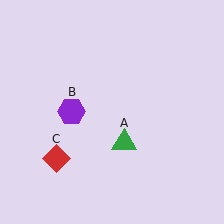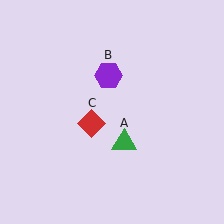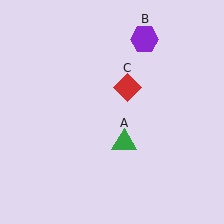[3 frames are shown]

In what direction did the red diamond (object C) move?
The red diamond (object C) moved up and to the right.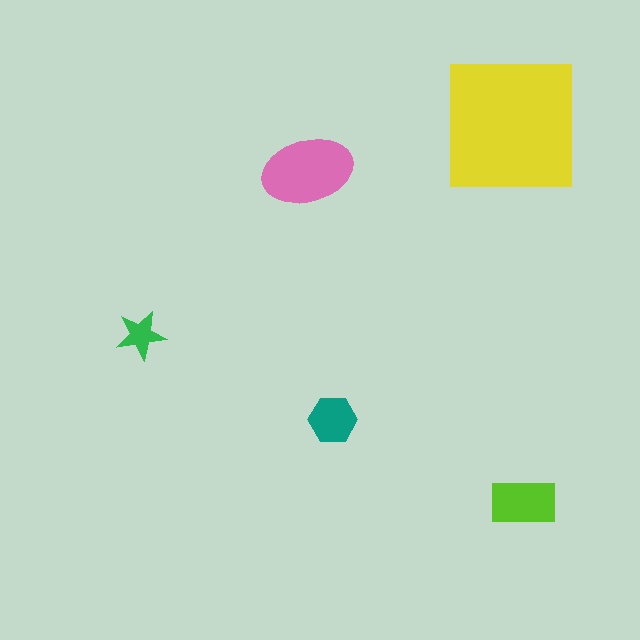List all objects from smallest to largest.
The green star, the teal hexagon, the lime rectangle, the pink ellipse, the yellow square.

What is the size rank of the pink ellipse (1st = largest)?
2nd.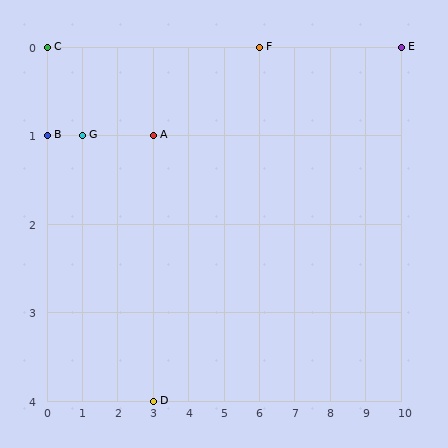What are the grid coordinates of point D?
Point D is at grid coordinates (3, 4).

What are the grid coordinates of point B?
Point B is at grid coordinates (0, 1).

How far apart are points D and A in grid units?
Points D and A are 3 rows apart.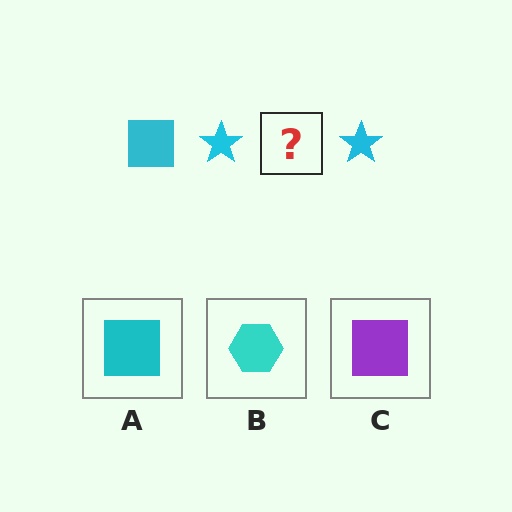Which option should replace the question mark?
Option A.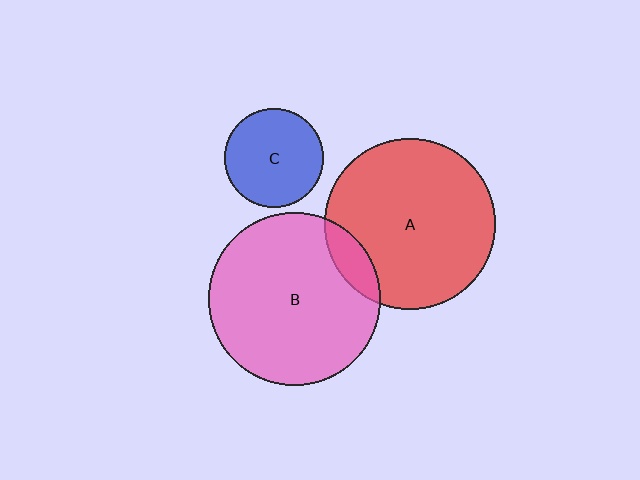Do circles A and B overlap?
Yes.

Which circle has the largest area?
Circle B (pink).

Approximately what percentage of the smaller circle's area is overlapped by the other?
Approximately 10%.